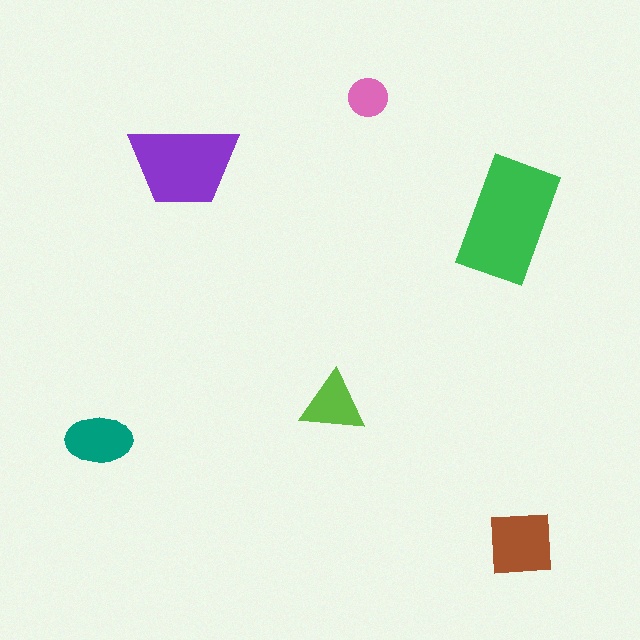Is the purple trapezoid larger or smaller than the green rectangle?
Smaller.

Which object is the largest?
The green rectangle.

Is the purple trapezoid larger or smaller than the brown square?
Larger.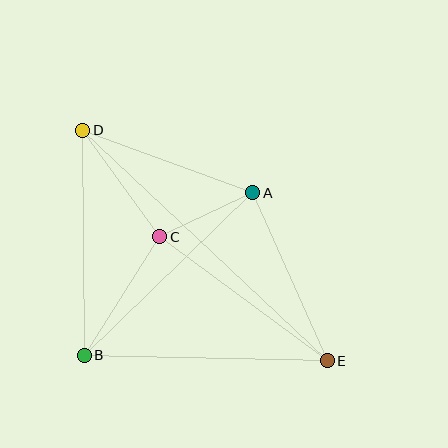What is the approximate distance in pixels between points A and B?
The distance between A and B is approximately 234 pixels.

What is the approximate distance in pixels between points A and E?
The distance between A and E is approximately 184 pixels.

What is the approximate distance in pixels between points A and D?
The distance between A and D is approximately 182 pixels.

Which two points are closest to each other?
Points A and C are closest to each other.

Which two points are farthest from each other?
Points D and E are farthest from each other.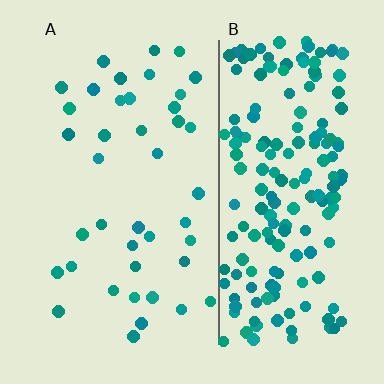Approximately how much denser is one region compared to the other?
Approximately 4.6× — region B over region A.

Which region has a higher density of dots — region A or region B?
B (the right).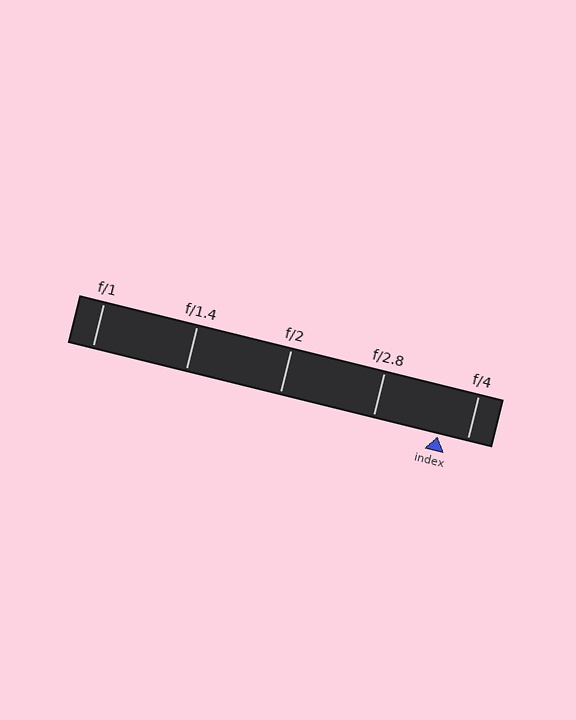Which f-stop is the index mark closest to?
The index mark is closest to f/4.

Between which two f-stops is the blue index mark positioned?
The index mark is between f/2.8 and f/4.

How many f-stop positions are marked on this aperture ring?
There are 5 f-stop positions marked.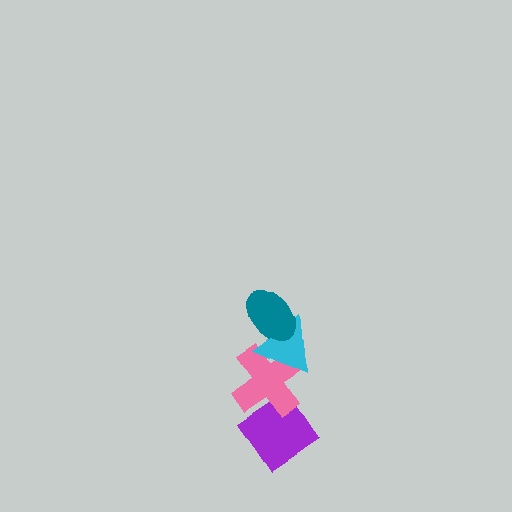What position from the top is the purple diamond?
The purple diamond is 4th from the top.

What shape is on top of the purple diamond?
The pink cross is on top of the purple diamond.